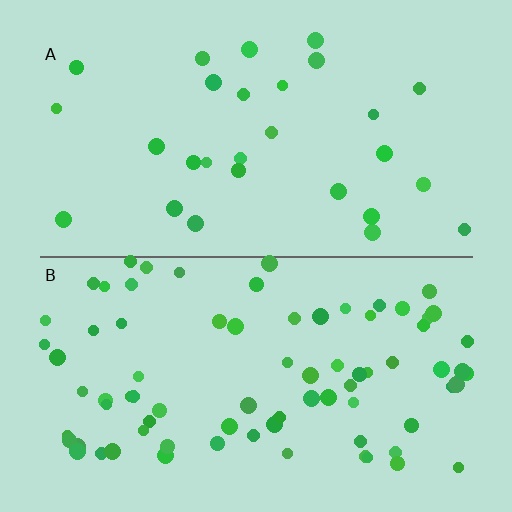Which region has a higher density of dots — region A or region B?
B (the bottom).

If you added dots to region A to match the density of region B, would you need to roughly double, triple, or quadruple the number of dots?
Approximately triple.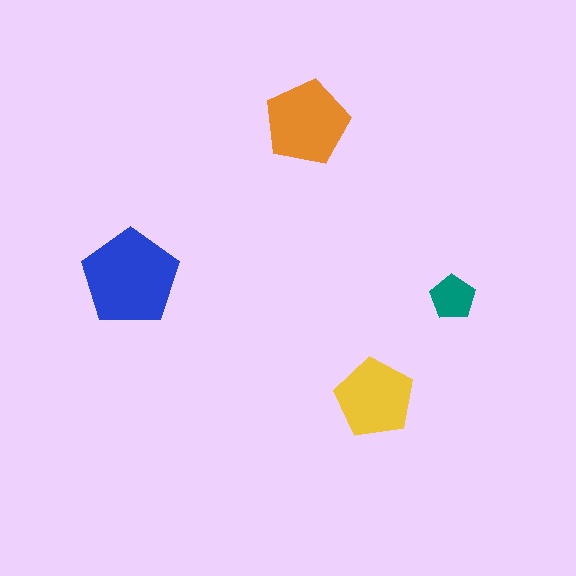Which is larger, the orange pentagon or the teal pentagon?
The orange one.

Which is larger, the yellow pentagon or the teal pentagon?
The yellow one.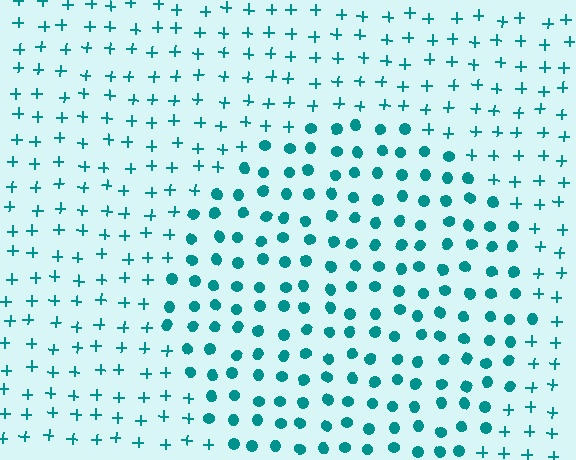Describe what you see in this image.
The image is filled with small teal elements arranged in a uniform grid. A circle-shaped region contains circles, while the surrounding area contains plus signs. The boundary is defined purely by the change in element shape.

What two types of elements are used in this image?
The image uses circles inside the circle region and plus signs outside it.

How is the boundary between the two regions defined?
The boundary is defined by a change in element shape: circles inside vs. plus signs outside. All elements share the same color and spacing.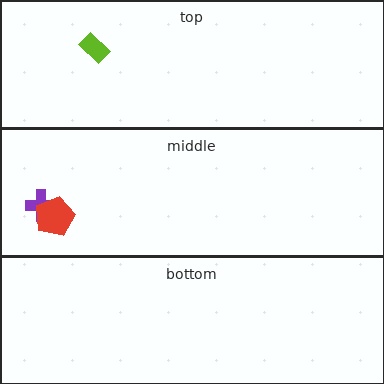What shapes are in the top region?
The lime rectangle.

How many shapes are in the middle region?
2.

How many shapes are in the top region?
1.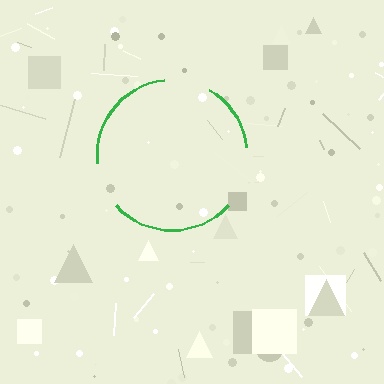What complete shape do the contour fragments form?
The contour fragments form a circle.